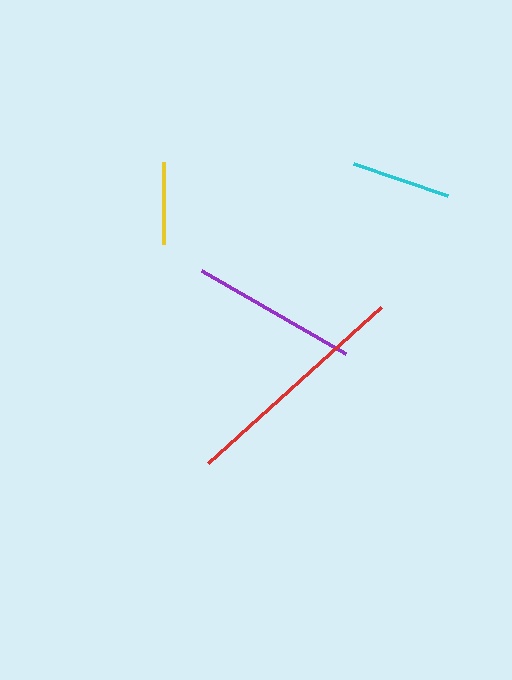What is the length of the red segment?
The red segment is approximately 233 pixels long.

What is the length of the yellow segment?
The yellow segment is approximately 82 pixels long.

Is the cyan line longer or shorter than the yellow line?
The cyan line is longer than the yellow line.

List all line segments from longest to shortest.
From longest to shortest: red, purple, cyan, yellow.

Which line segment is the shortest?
The yellow line is the shortest at approximately 82 pixels.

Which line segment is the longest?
The red line is the longest at approximately 233 pixels.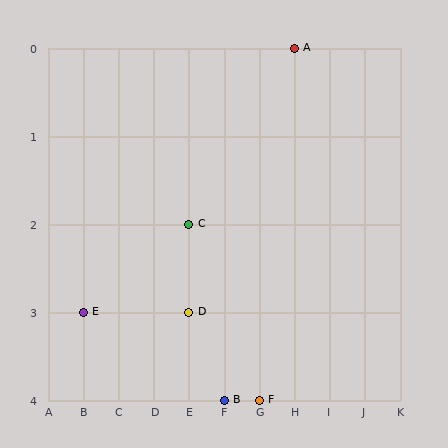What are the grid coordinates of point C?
Point C is at grid coordinates (E, 2).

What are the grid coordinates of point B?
Point B is at grid coordinates (F, 4).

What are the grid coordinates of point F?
Point F is at grid coordinates (G, 4).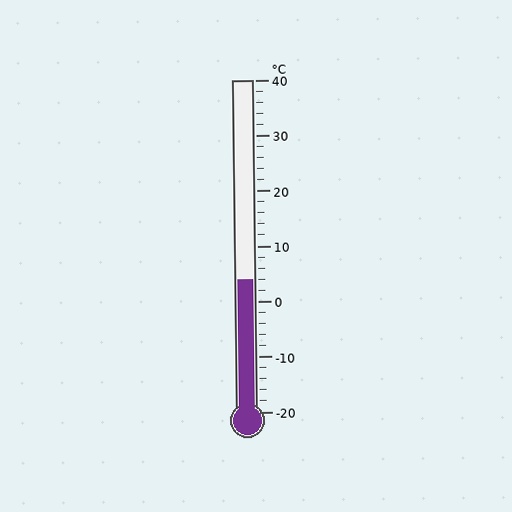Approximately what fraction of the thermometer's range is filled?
The thermometer is filled to approximately 40% of its range.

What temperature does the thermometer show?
The thermometer shows approximately 4°C.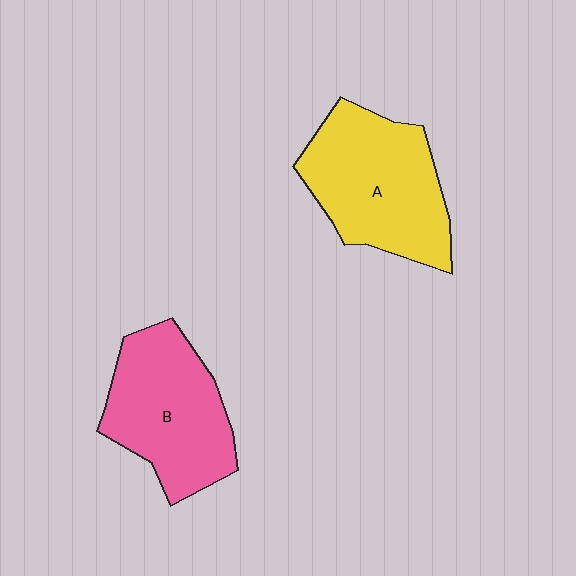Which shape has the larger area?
Shape A (yellow).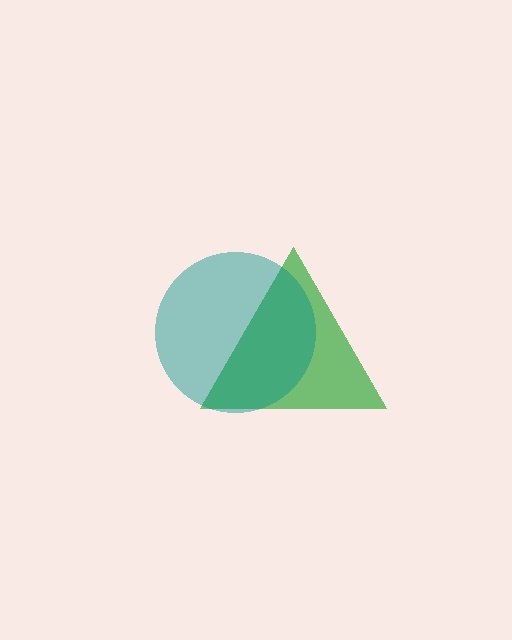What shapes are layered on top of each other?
The layered shapes are: a green triangle, a teal circle.